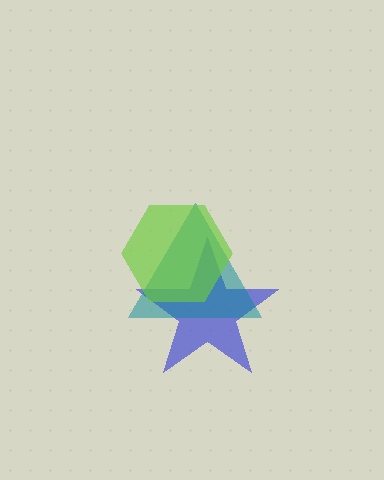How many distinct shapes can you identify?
There are 3 distinct shapes: a blue star, a teal triangle, a lime hexagon.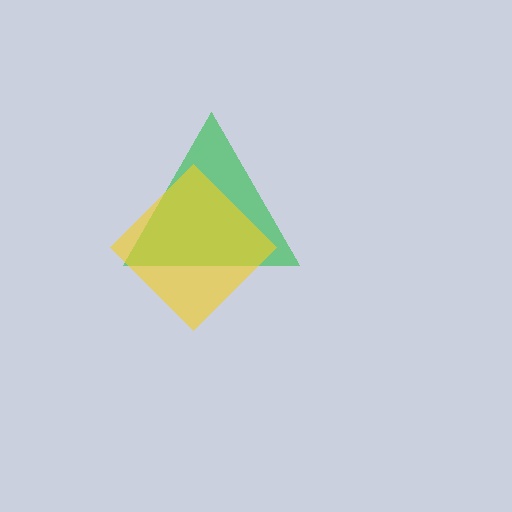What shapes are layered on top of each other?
The layered shapes are: a green triangle, a yellow diamond.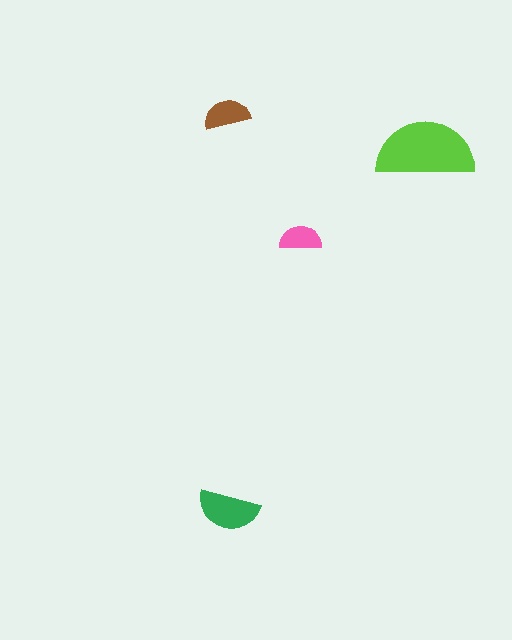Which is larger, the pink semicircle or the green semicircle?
The green one.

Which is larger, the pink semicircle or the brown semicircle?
The brown one.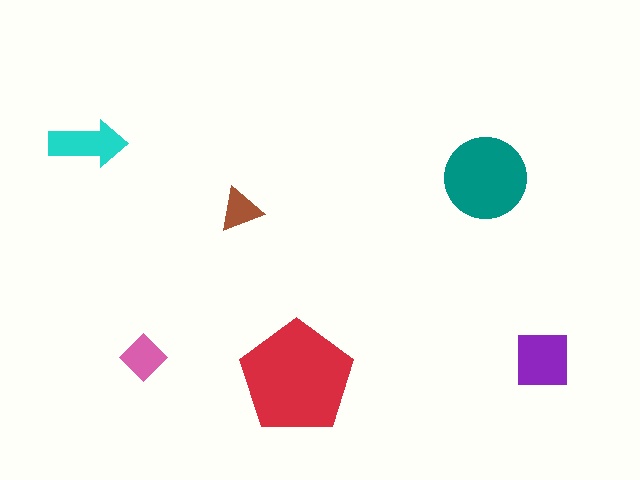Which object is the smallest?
The brown triangle.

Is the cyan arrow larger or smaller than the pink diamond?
Larger.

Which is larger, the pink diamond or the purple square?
The purple square.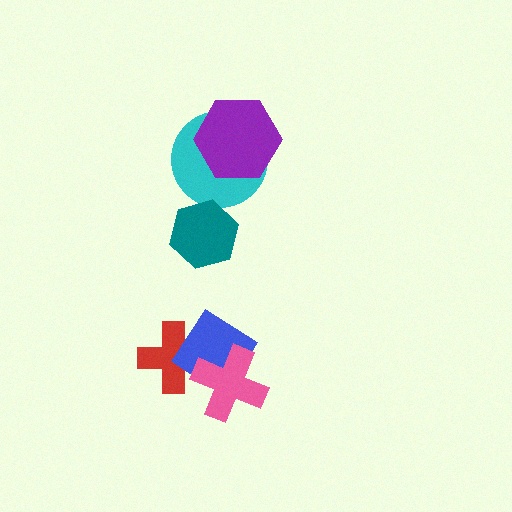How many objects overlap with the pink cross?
2 objects overlap with the pink cross.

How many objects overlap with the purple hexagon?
1 object overlaps with the purple hexagon.